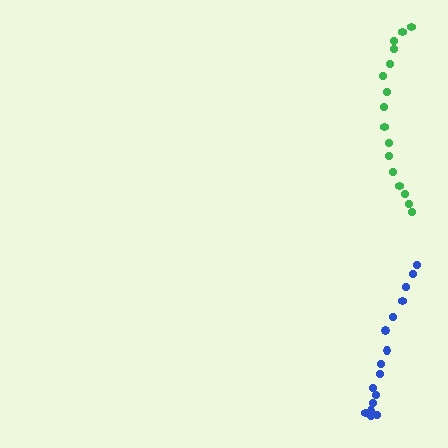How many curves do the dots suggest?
There are 2 distinct paths.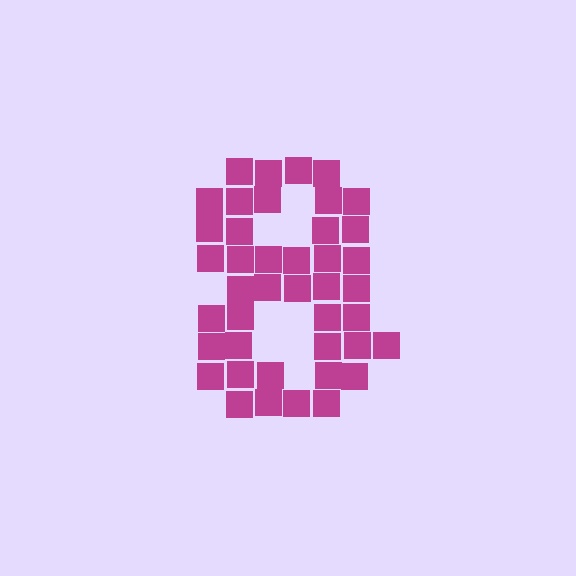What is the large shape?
The large shape is the digit 8.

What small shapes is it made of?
It is made of small squares.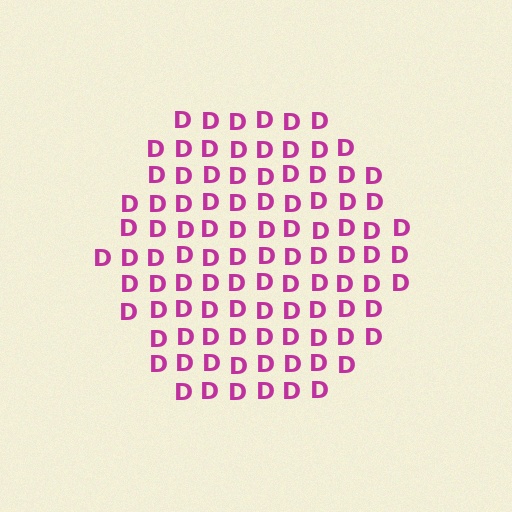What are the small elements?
The small elements are letter D's.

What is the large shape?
The large shape is a hexagon.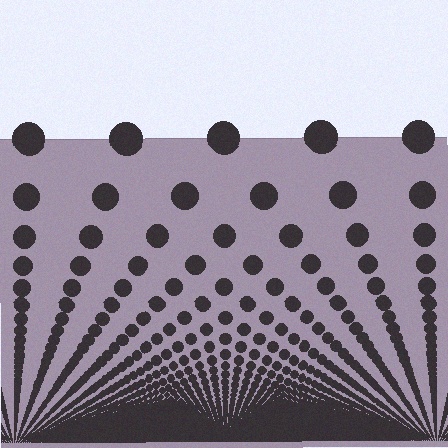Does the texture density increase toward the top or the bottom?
Density increases toward the bottom.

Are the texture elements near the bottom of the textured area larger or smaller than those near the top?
Smaller. The gradient is inverted — elements near the bottom are smaller and denser.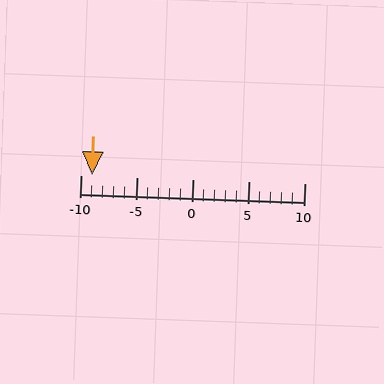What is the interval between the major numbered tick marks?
The major tick marks are spaced 5 units apart.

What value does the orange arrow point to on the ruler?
The orange arrow points to approximately -9.